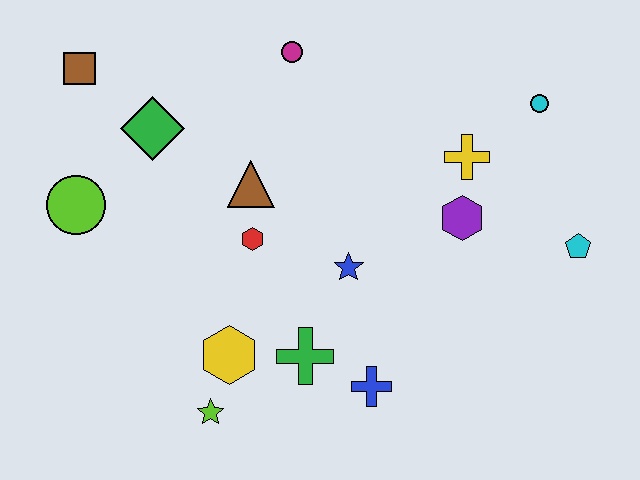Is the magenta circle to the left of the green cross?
Yes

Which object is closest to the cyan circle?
The yellow cross is closest to the cyan circle.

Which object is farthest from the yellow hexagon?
The cyan circle is farthest from the yellow hexagon.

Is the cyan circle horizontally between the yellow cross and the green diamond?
No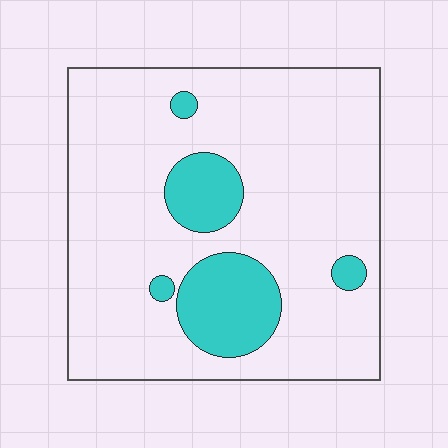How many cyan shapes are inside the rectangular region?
5.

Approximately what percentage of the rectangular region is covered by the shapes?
Approximately 15%.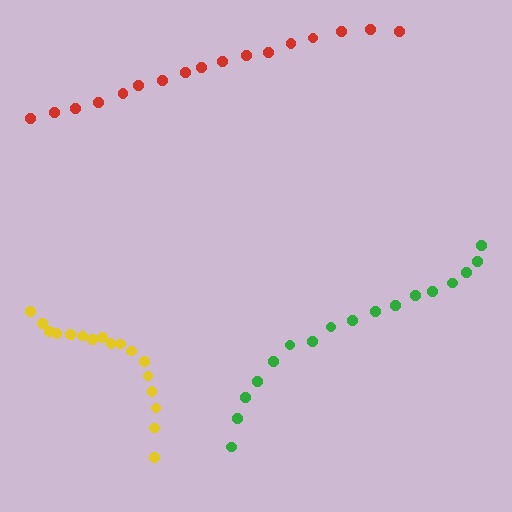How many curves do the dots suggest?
There are 3 distinct paths.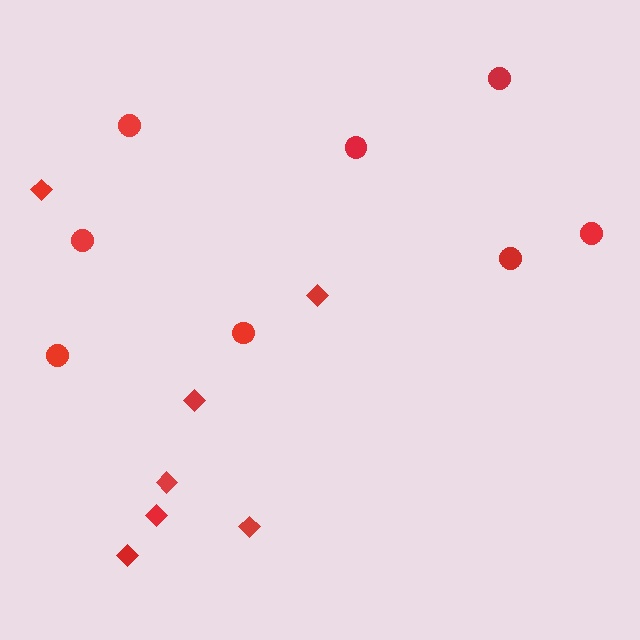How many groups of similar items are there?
There are 2 groups: one group of circles (8) and one group of diamonds (7).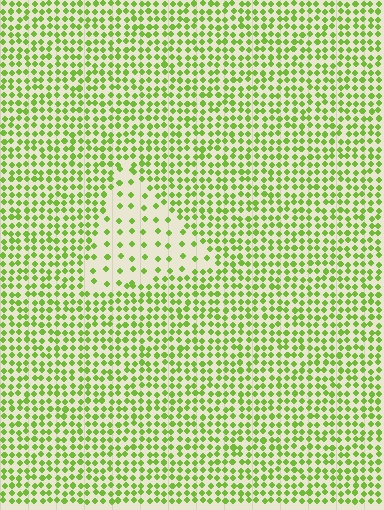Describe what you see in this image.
The image contains small lime elements arranged at two different densities. A triangle-shaped region is visible where the elements are less densely packed than the surrounding area.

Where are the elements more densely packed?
The elements are more densely packed outside the triangle boundary.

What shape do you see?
I see a triangle.